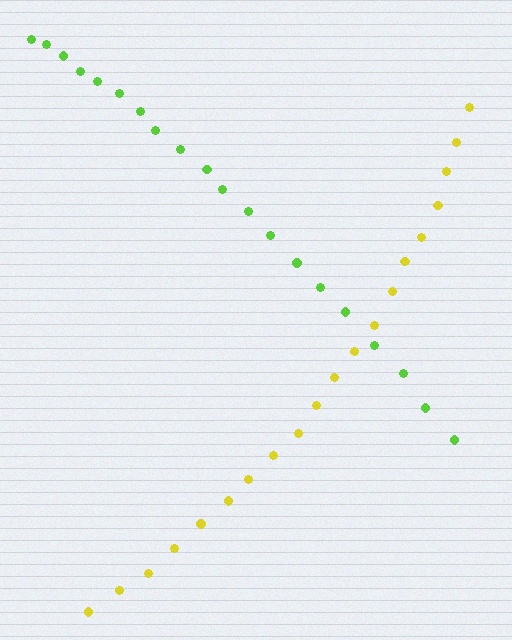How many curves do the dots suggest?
There are 2 distinct paths.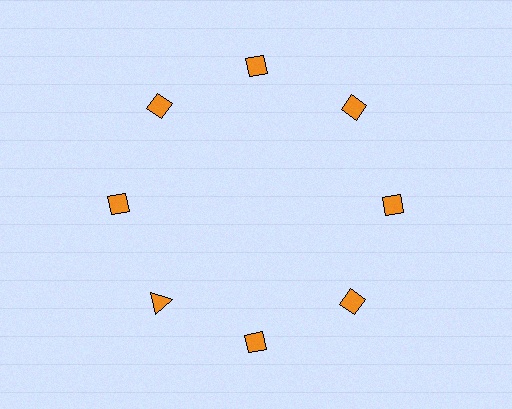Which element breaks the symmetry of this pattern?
The orange triangle at roughly the 8 o'clock position breaks the symmetry. All other shapes are orange diamonds.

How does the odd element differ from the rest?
It has a different shape: triangle instead of diamond.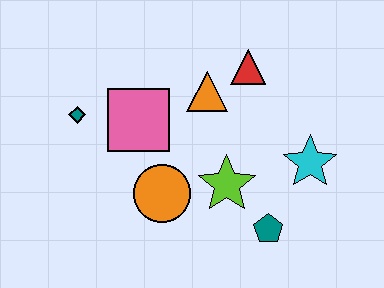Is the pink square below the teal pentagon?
No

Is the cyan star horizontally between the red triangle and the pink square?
No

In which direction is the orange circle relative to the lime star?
The orange circle is to the left of the lime star.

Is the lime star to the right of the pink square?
Yes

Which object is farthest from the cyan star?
The teal diamond is farthest from the cyan star.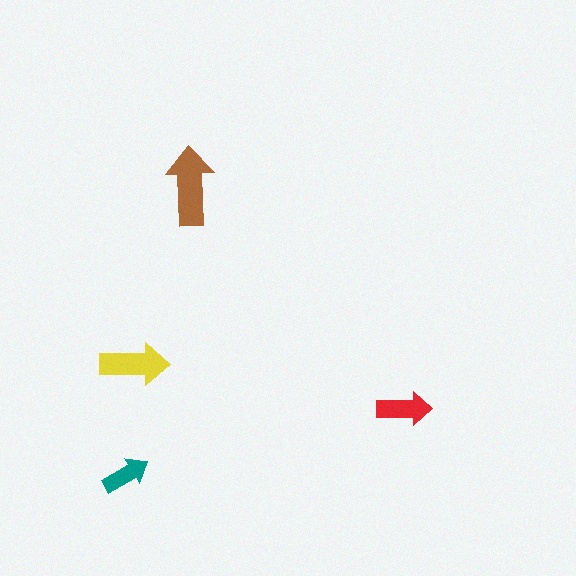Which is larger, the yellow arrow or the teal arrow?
The yellow one.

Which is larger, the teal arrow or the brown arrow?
The brown one.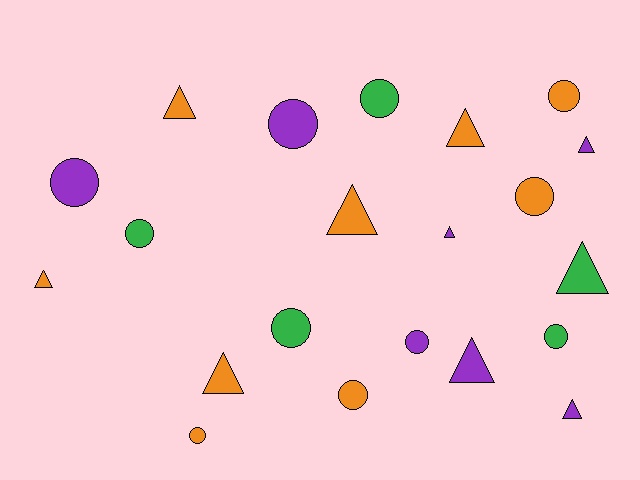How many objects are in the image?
There are 21 objects.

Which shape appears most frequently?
Circle, with 11 objects.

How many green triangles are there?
There is 1 green triangle.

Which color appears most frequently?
Orange, with 9 objects.